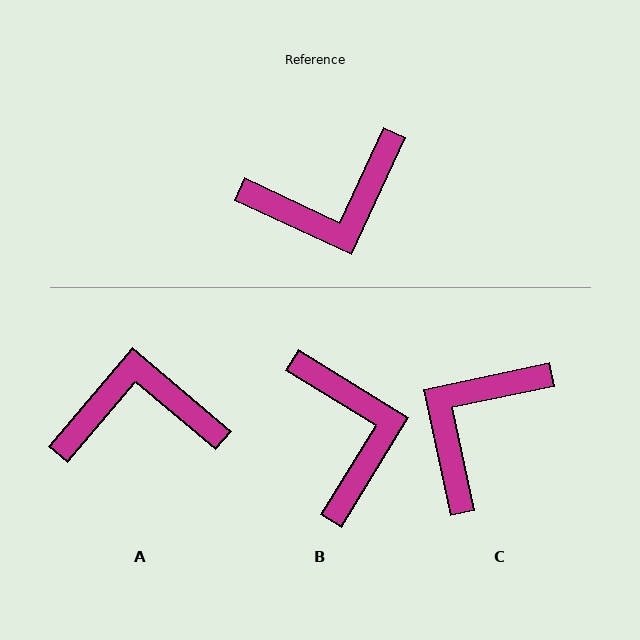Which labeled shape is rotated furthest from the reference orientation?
A, about 165 degrees away.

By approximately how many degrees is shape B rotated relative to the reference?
Approximately 83 degrees counter-clockwise.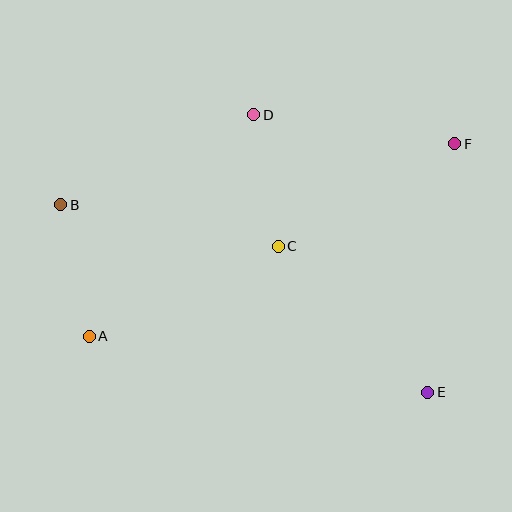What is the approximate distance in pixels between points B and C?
The distance between B and C is approximately 222 pixels.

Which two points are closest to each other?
Points C and D are closest to each other.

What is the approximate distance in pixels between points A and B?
The distance between A and B is approximately 135 pixels.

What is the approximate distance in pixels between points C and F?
The distance between C and F is approximately 204 pixels.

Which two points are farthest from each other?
Points A and F are farthest from each other.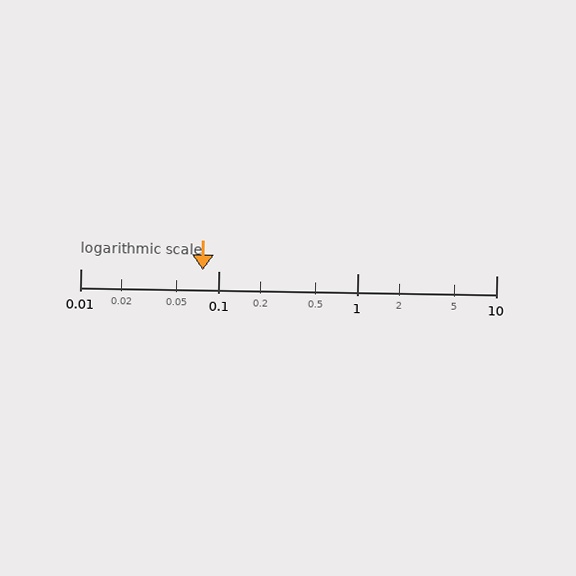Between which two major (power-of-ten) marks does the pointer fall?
The pointer is between 0.01 and 0.1.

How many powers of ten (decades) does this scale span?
The scale spans 3 decades, from 0.01 to 10.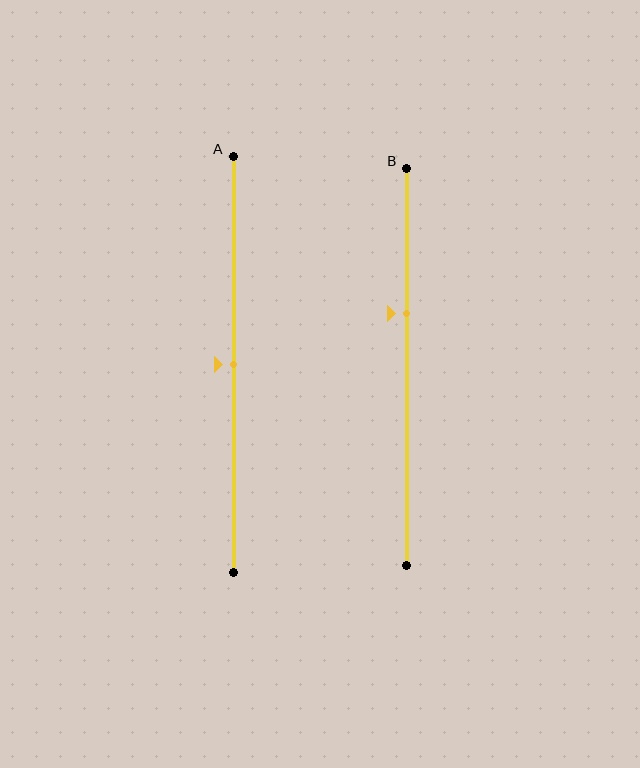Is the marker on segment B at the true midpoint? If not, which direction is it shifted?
No, the marker on segment B is shifted upward by about 13% of the segment length.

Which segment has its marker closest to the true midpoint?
Segment A has its marker closest to the true midpoint.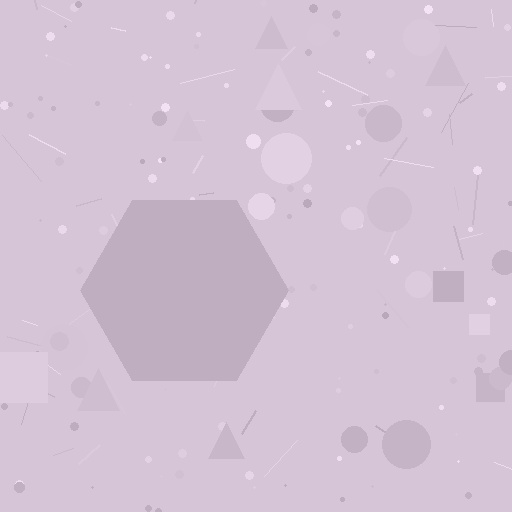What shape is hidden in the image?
A hexagon is hidden in the image.